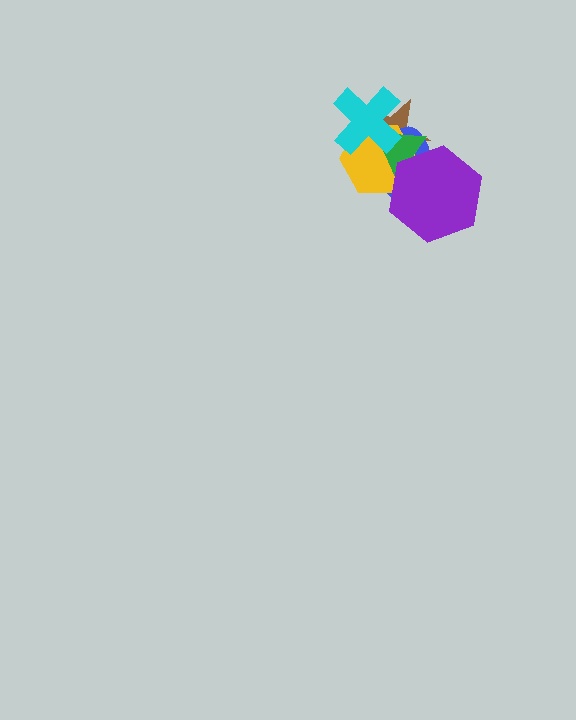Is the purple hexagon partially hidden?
No, no other shape covers it.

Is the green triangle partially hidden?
Yes, it is partially covered by another shape.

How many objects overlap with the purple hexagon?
4 objects overlap with the purple hexagon.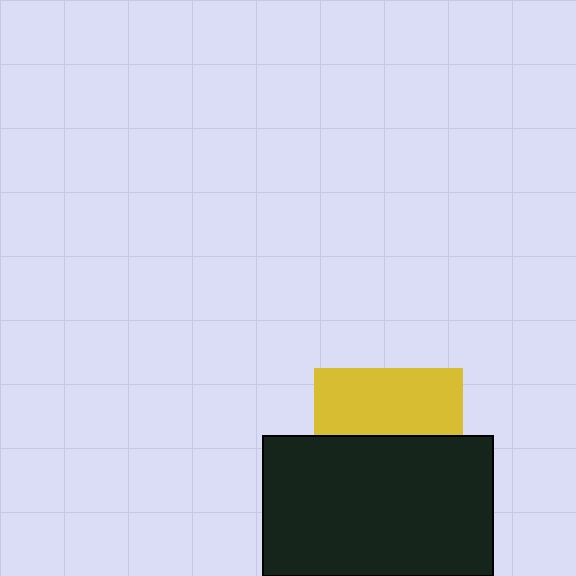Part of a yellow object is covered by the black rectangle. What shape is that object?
It is a square.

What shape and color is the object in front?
The object in front is a black rectangle.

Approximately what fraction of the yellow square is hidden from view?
Roughly 55% of the yellow square is hidden behind the black rectangle.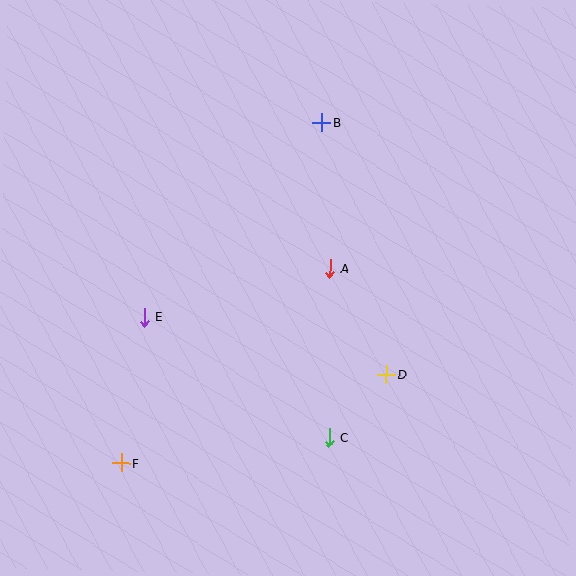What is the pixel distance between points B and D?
The distance between B and D is 260 pixels.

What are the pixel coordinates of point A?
Point A is at (330, 268).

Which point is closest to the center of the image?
Point A at (330, 268) is closest to the center.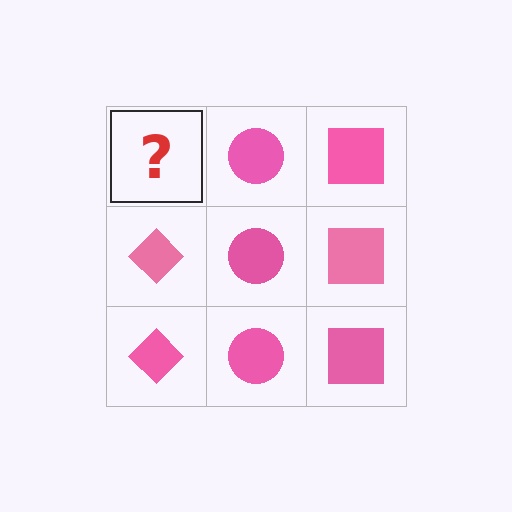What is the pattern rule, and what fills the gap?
The rule is that each column has a consistent shape. The gap should be filled with a pink diamond.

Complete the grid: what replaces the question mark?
The question mark should be replaced with a pink diamond.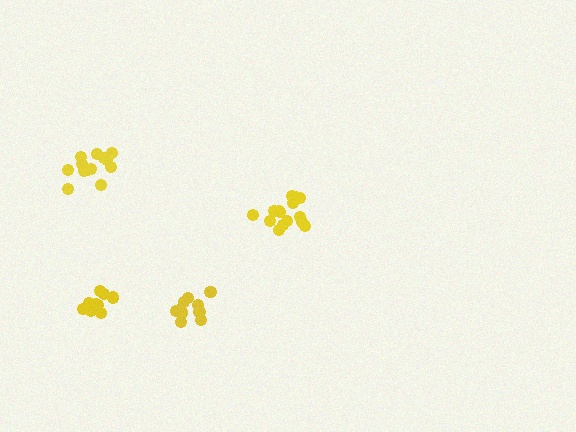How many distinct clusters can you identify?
There are 4 distinct clusters.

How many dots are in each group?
Group 1: 15 dots, Group 2: 11 dots, Group 3: 13 dots, Group 4: 11 dots (50 total).